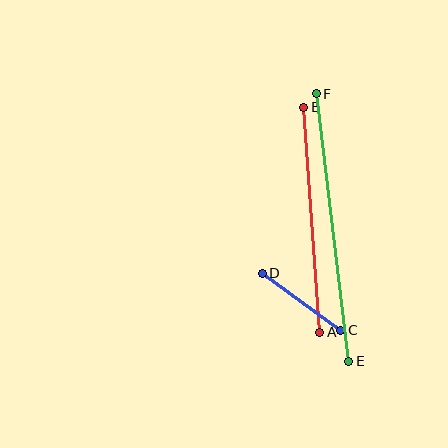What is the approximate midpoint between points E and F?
The midpoint is at approximately (333, 227) pixels.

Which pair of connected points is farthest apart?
Points E and F are farthest apart.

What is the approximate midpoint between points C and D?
The midpoint is at approximately (301, 302) pixels.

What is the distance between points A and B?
The distance is approximately 226 pixels.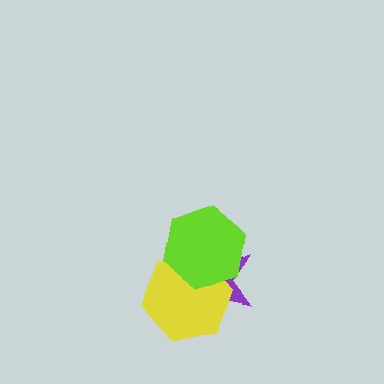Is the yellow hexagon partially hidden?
Yes, it is partially covered by another shape.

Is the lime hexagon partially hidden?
No, no other shape covers it.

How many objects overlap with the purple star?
2 objects overlap with the purple star.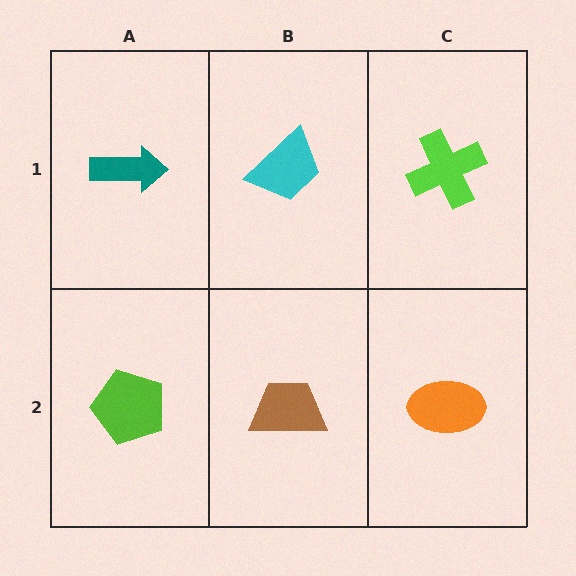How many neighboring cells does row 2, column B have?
3.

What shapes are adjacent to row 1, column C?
An orange ellipse (row 2, column C), a cyan trapezoid (row 1, column B).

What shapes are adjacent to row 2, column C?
A lime cross (row 1, column C), a brown trapezoid (row 2, column B).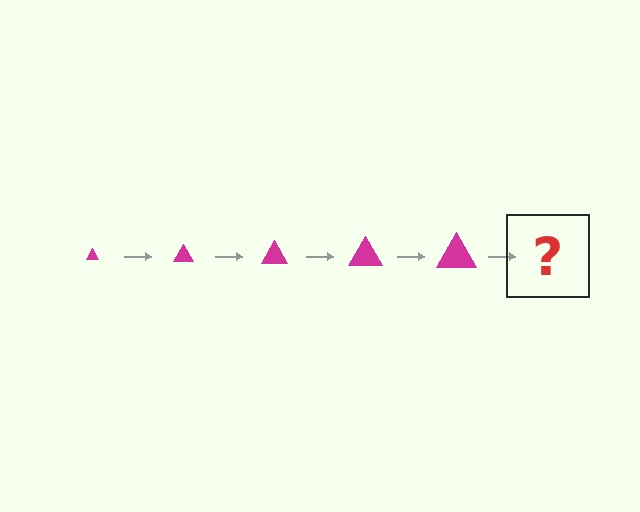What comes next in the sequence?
The next element should be a magenta triangle, larger than the previous one.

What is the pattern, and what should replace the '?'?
The pattern is that the triangle gets progressively larger each step. The '?' should be a magenta triangle, larger than the previous one.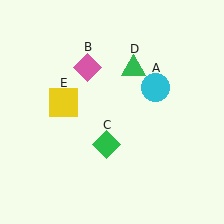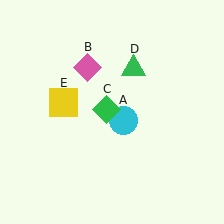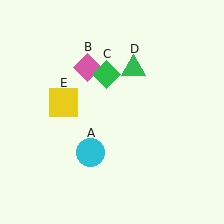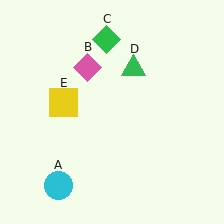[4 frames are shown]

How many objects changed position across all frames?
2 objects changed position: cyan circle (object A), green diamond (object C).